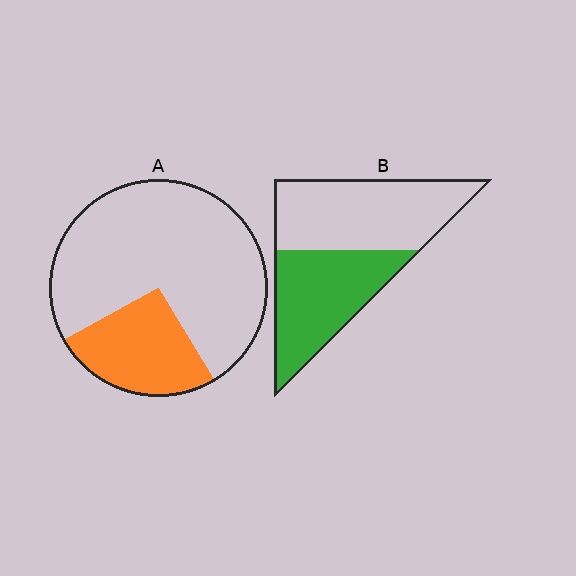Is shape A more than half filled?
No.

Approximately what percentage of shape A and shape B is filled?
A is approximately 25% and B is approximately 45%.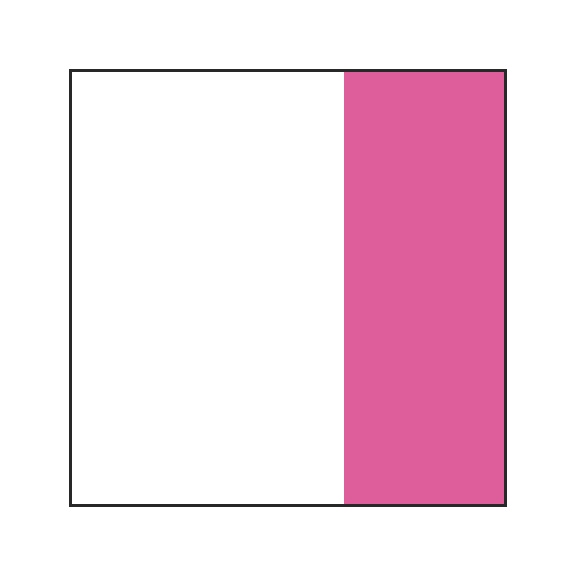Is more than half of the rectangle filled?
No.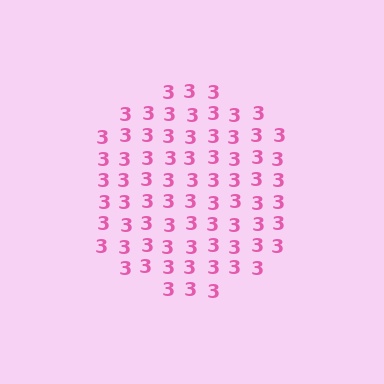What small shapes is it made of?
It is made of small digit 3's.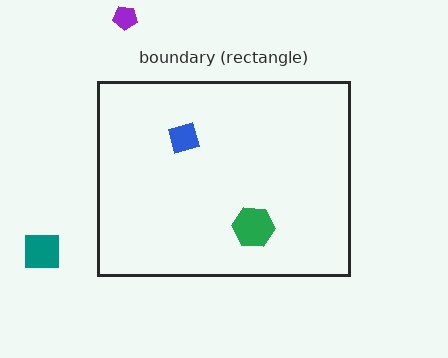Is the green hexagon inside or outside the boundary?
Inside.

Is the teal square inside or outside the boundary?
Outside.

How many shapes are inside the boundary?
2 inside, 2 outside.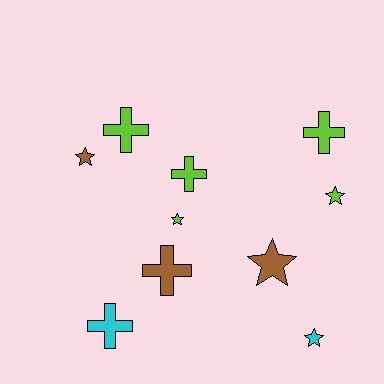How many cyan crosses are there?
There is 1 cyan cross.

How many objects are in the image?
There are 10 objects.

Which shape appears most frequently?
Cross, with 5 objects.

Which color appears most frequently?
Lime, with 5 objects.